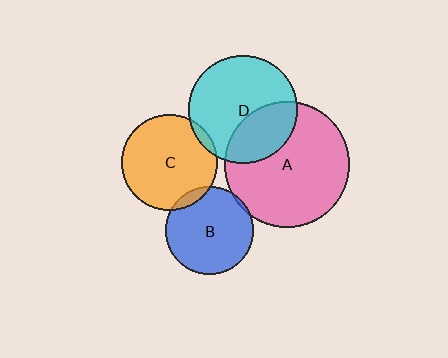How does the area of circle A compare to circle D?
Approximately 1.3 times.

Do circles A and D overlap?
Yes.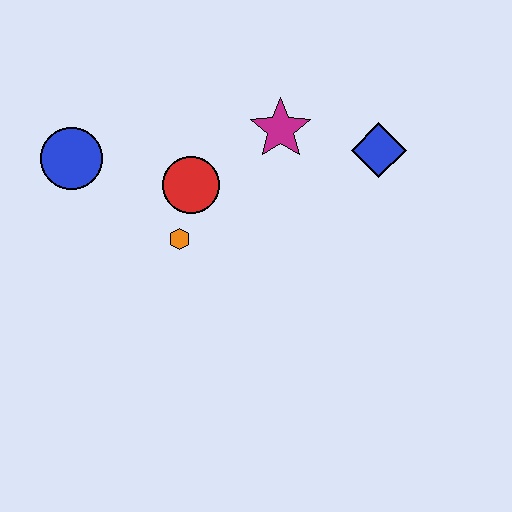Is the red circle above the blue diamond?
No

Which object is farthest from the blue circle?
The blue diamond is farthest from the blue circle.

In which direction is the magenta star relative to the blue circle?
The magenta star is to the right of the blue circle.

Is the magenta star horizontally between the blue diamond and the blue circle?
Yes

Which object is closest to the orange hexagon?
The red circle is closest to the orange hexagon.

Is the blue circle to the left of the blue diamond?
Yes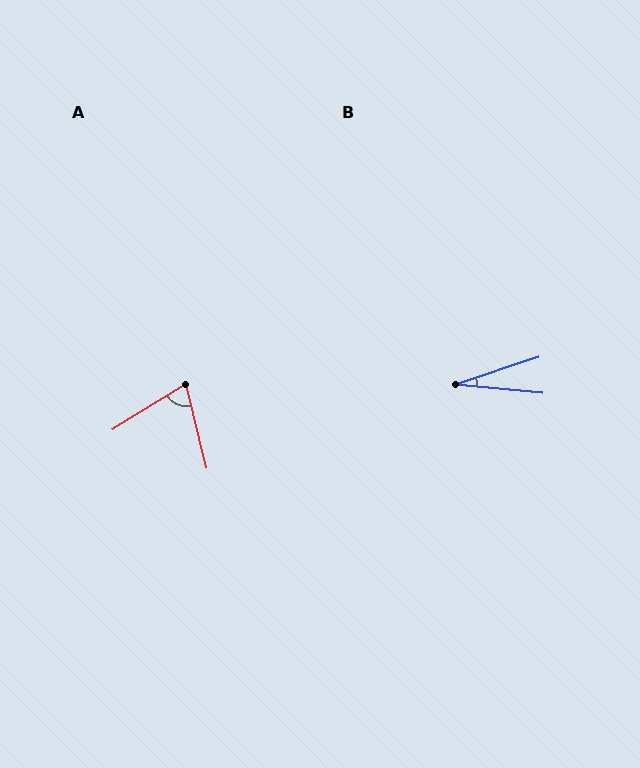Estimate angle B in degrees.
Approximately 23 degrees.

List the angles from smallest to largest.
B (23°), A (72°).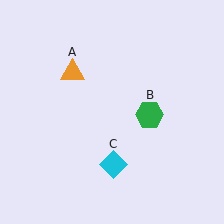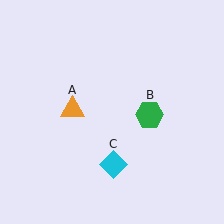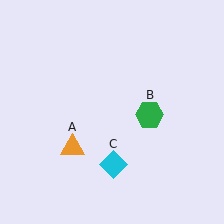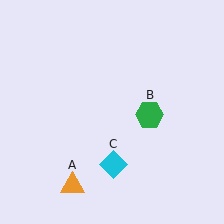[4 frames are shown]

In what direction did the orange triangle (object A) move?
The orange triangle (object A) moved down.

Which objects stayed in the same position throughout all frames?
Green hexagon (object B) and cyan diamond (object C) remained stationary.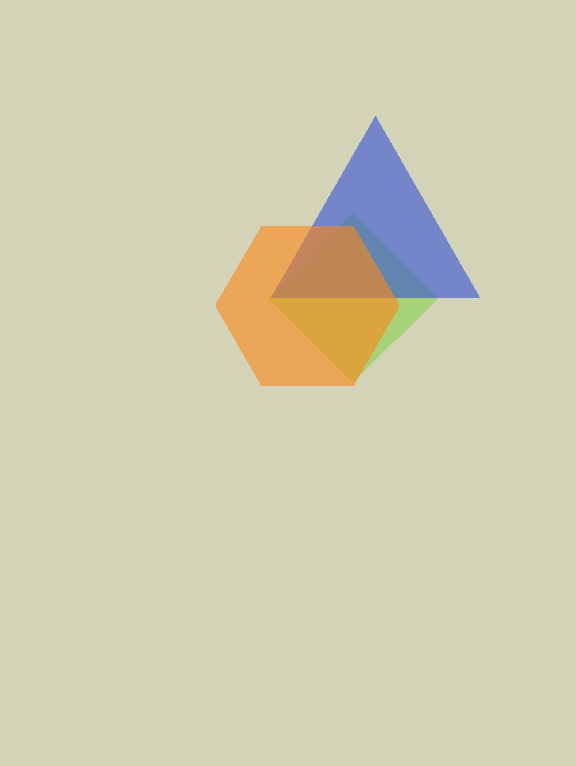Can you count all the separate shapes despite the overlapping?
Yes, there are 3 separate shapes.